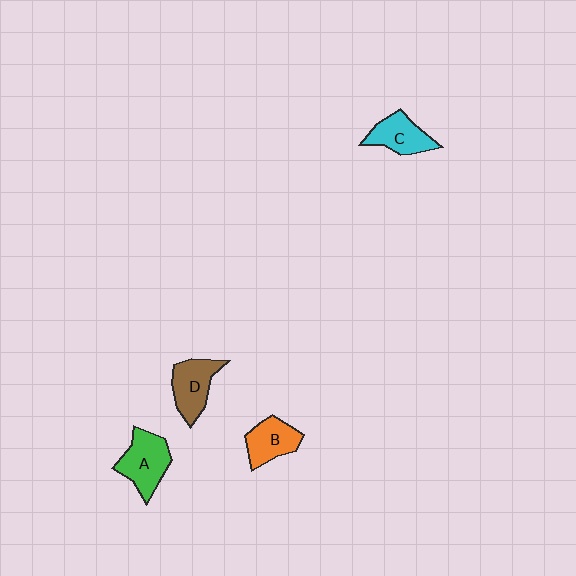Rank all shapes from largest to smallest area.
From largest to smallest: A (green), D (brown), C (cyan), B (orange).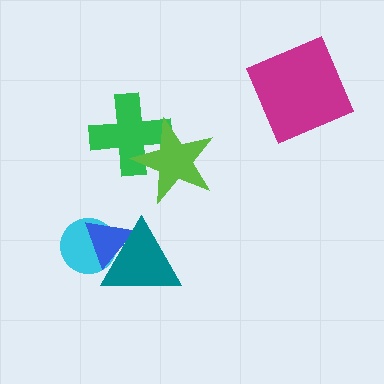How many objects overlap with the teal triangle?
2 objects overlap with the teal triangle.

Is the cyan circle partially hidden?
Yes, it is partially covered by another shape.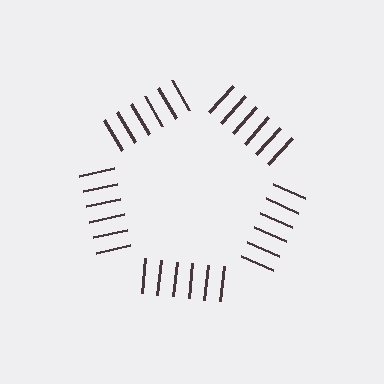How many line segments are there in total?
30 — 6 along each of the 5 edges.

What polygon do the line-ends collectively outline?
An illusory pentagon — the line segments terminate on its edges but no continuous stroke is drawn.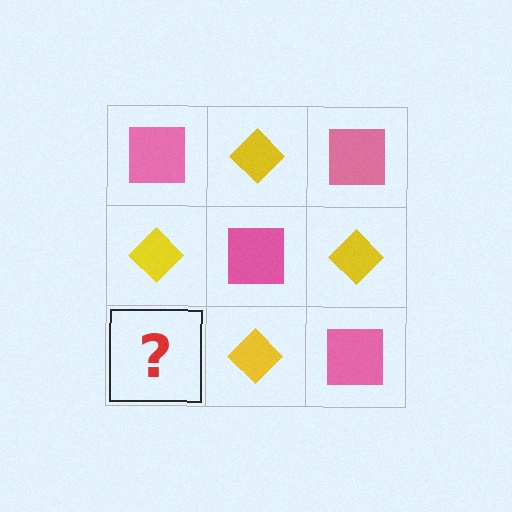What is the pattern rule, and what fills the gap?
The rule is that it alternates pink square and yellow diamond in a checkerboard pattern. The gap should be filled with a pink square.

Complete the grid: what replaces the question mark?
The question mark should be replaced with a pink square.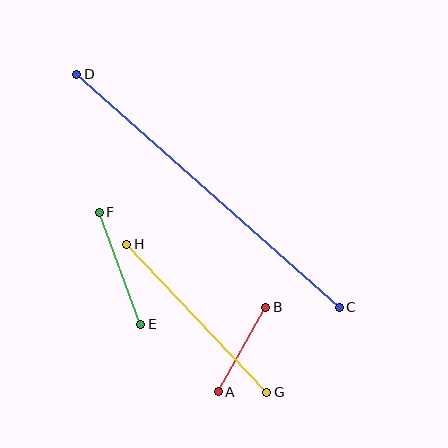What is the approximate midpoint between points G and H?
The midpoint is at approximately (197, 318) pixels.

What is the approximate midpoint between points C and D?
The midpoint is at approximately (208, 191) pixels.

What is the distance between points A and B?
The distance is approximately 97 pixels.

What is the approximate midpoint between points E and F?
The midpoint is at approximately (120, 268) pixels.